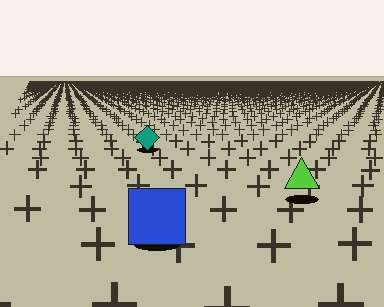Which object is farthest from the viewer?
The teal diamond is farthest from the viewer. It appears smaller and the ground texture around it is denser.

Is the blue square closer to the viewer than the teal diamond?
Yes. The blue square is closer — you can tell from the texture gradient: the ground texture is coarser near it.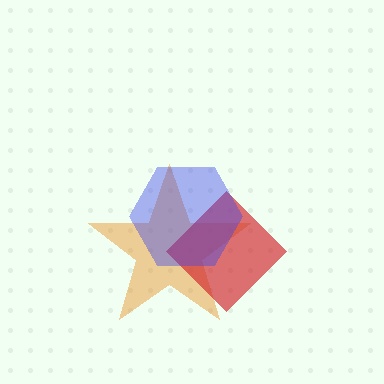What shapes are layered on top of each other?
The layered shapes are: an orange star, a red diamond, a blue hexagon.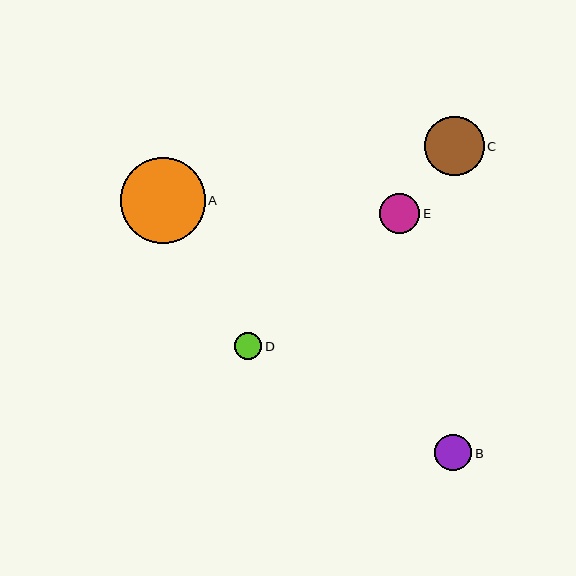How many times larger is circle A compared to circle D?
Circle A is approximately 3.1 times the size of circle D.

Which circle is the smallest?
Circle D is the smallest with a size of approximately 27 pixels.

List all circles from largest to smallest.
From largest to smallest: A, C, E, B, D.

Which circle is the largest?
Circle A is the largest with a size of approximately 85 pixels.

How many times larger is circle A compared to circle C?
Circle A is approximately 1.4 times the size of circle C.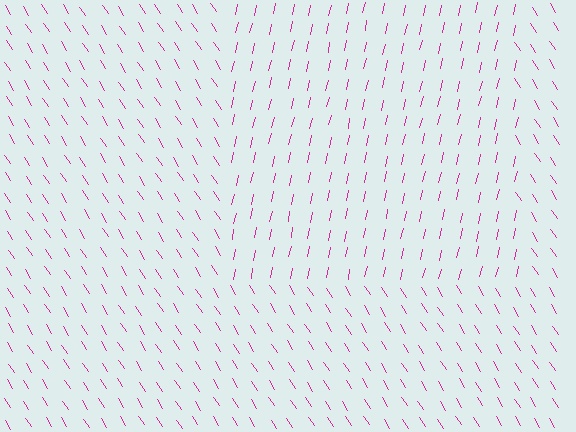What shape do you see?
I see a rectangle.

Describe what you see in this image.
The image is filled with small magenta line segments. A rectangle region in the image has lines oriented differently from the surrounding lines, creating a visible texture boundary.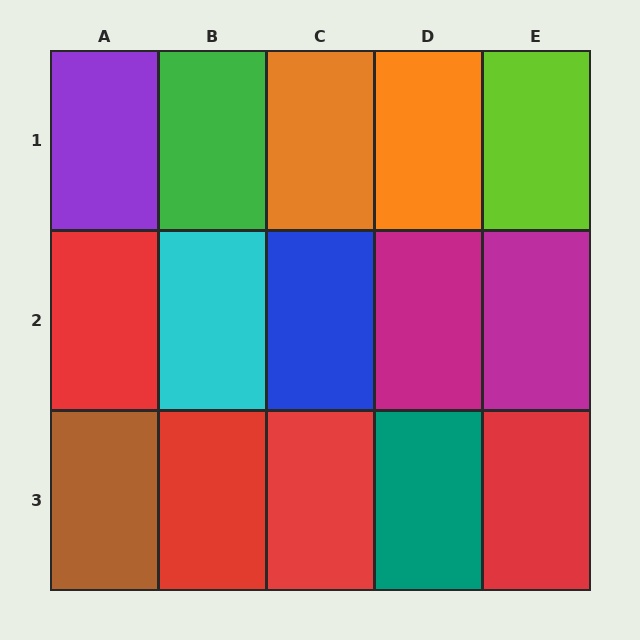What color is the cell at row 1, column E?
Lime.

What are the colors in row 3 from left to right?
Brown, red, red, teal, red.